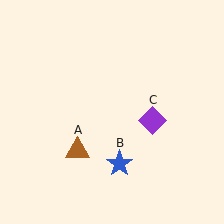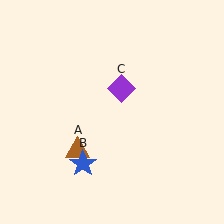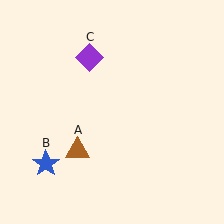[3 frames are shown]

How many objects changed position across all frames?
2 objects changed position: blue star (object B), purple diamond (object C).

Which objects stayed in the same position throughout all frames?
Brown triangle (object A) remained stationary.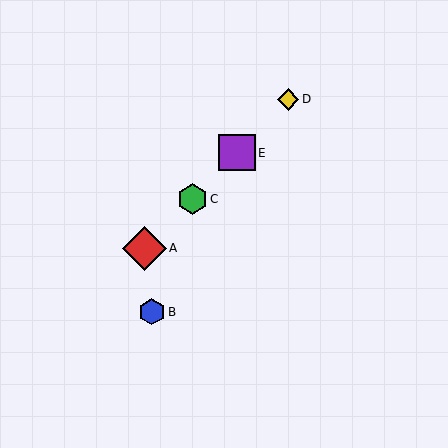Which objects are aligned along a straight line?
Objects A, C, D, E are aligned along a straight line.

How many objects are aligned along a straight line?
4 objects (A, C, D, E) are aligned along a straight line.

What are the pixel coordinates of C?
Object C is at (192, 199).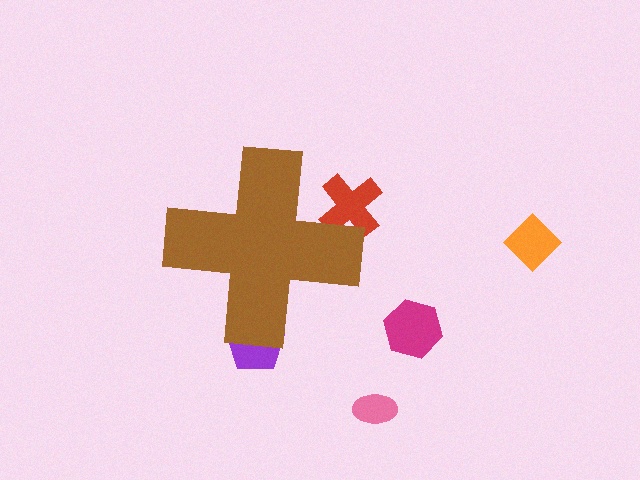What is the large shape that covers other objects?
A brown cross.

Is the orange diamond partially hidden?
No, the orange diamond is fully visible.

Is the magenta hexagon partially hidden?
No, the magenta hexagon is fully visible.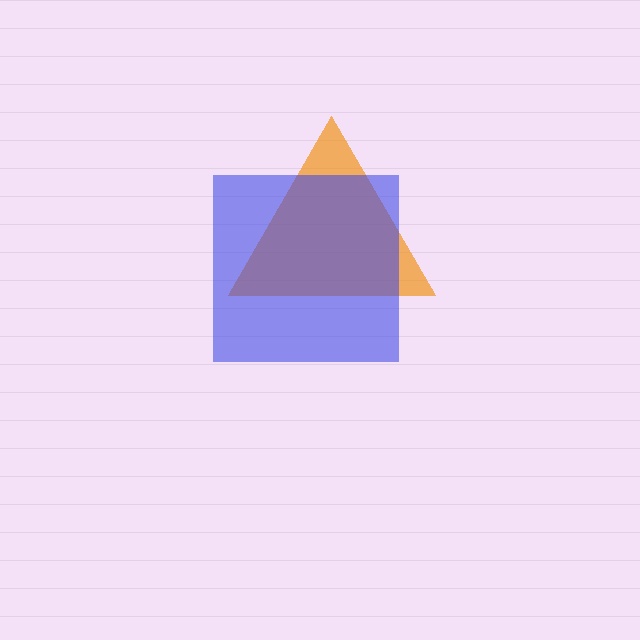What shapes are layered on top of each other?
The layered shapes are: an orange triangle, a blue square.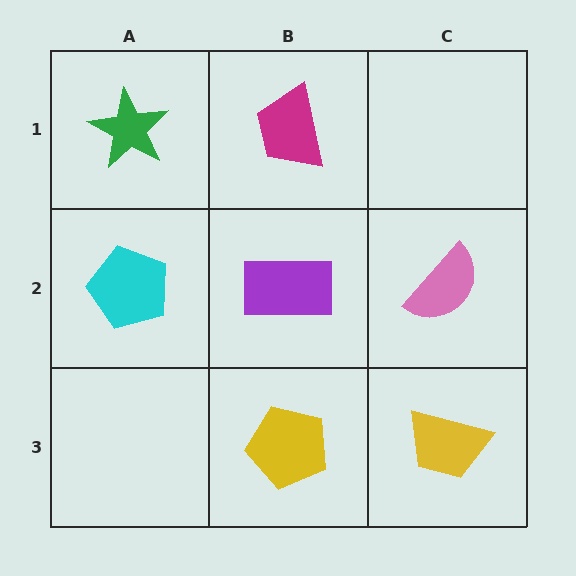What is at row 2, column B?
A purple rectangle.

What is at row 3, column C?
A yellow trapezoid.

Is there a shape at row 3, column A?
No, that cell is empty.